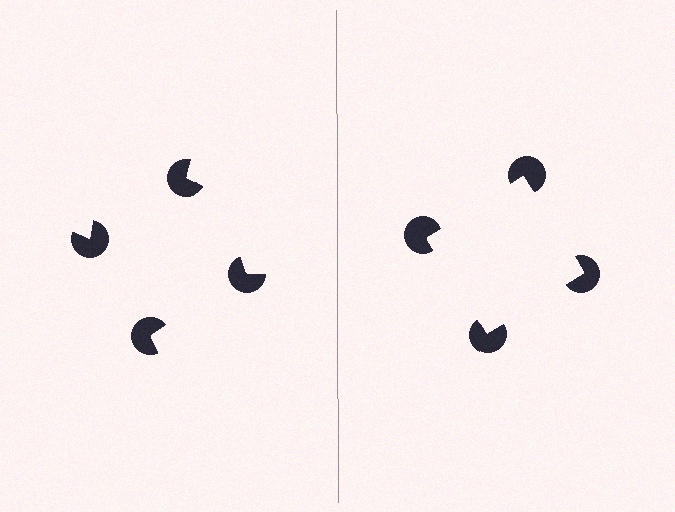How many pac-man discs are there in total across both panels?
8 — 4 on each side.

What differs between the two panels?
The pac-man discs are positioned identically on both sides; only the wedge orientations differ. On the right they align to a square; on the left they are misaligned.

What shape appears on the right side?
An illusory square.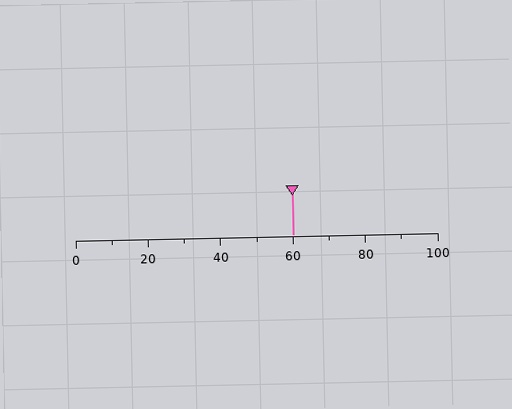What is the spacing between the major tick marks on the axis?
The major ticks are spaced 20 apart.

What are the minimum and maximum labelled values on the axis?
The axis runs from 0 to 100.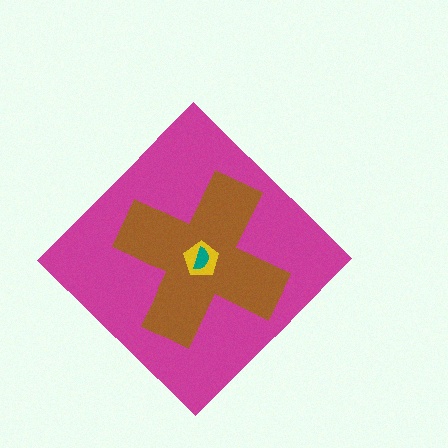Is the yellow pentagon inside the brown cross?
Yes.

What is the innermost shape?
The teal semicircle.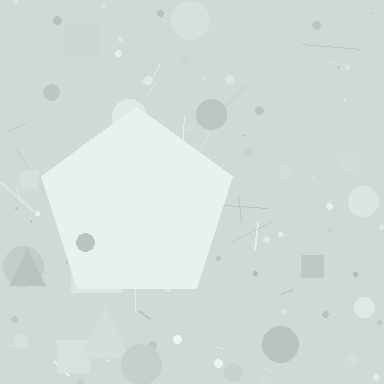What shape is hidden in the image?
A pentagon is hidden in the image.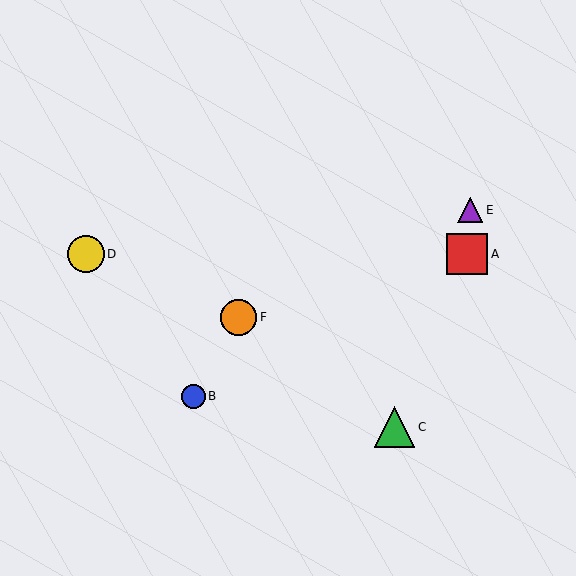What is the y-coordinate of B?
Object B is at y≈396.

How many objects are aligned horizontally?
2 objects (A, D) are aligned horizontally.